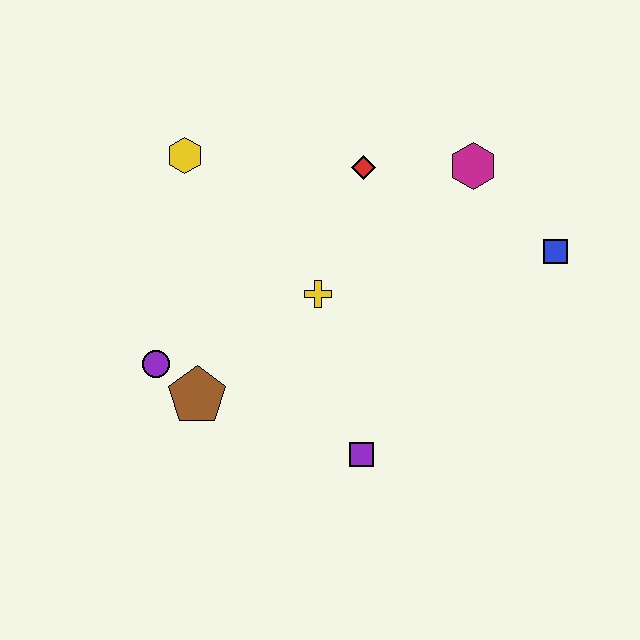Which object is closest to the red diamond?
The magenta hexagon is closest to the red diamond.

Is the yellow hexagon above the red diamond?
Yes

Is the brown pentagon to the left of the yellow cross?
Yes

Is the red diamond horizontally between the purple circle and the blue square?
Yes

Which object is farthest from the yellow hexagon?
The blue square is farthest from the yellow hexagon.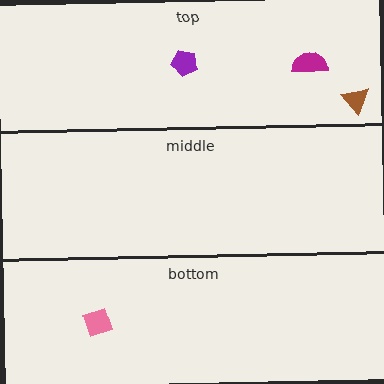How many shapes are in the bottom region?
1.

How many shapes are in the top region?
3.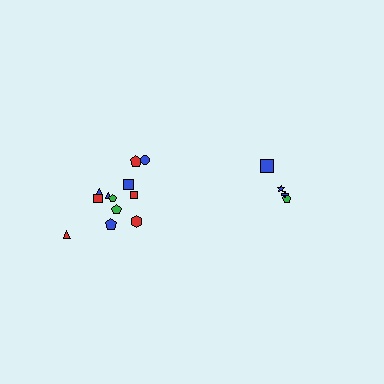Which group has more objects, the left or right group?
The left group.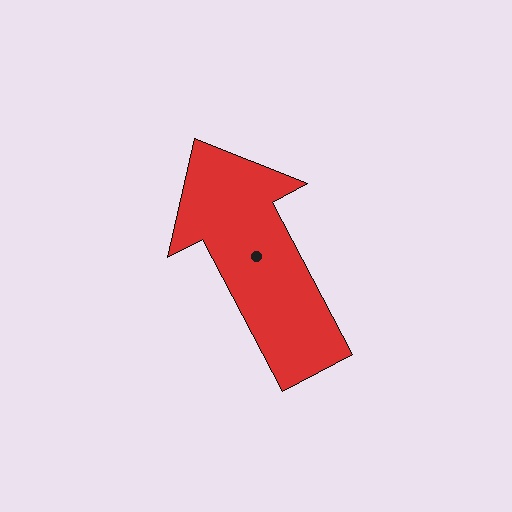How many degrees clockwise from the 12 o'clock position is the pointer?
Approximately 332 degrees.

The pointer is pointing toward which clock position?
Roughly 11 o'clock.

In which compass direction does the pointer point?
Northwest.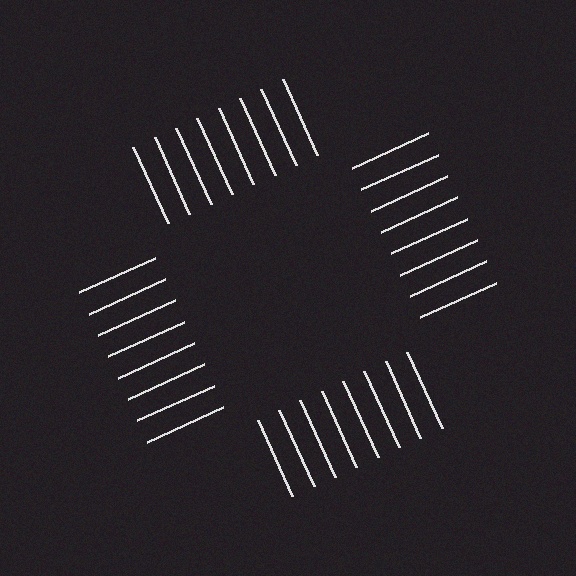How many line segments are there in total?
32 — 8 along each of the 4 edges.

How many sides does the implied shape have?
4 sides — the line-ends trace a square.